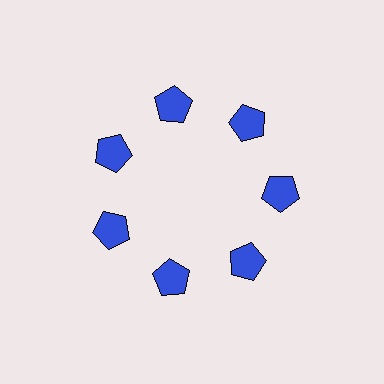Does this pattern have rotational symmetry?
Yes, this pattern has 7-fold rotational symmetry. It looks the same after rotating 51 degrees around the center.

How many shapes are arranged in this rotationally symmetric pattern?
There are 7 shapes, arranged in 7 groups of 1.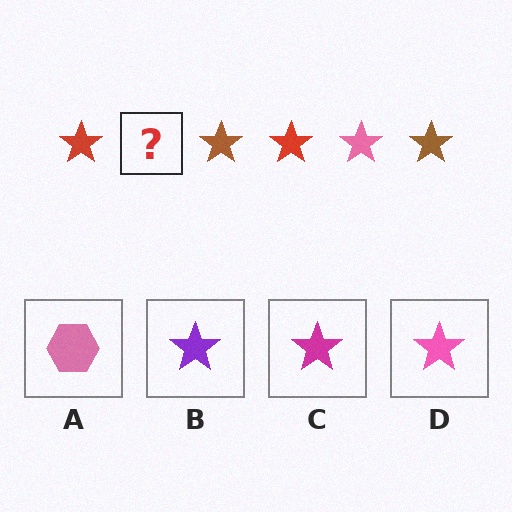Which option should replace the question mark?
Option D.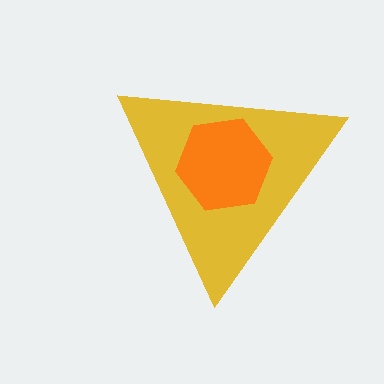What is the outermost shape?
The yellow triangle.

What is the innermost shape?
The orange hexagon.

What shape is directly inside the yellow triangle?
The orange hexagon.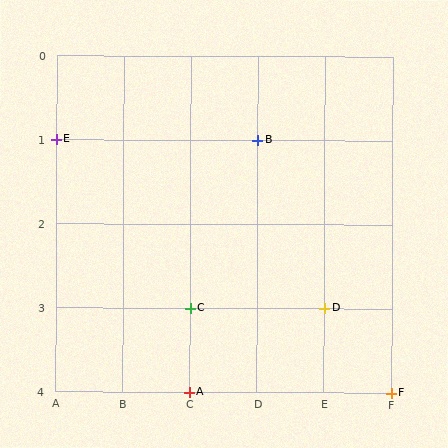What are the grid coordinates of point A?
Point A is at grid coordinates (C, 4).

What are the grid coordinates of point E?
Point E is at grid coordinates (A, 1).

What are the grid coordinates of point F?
Point F is at grid coordinates (F, 4).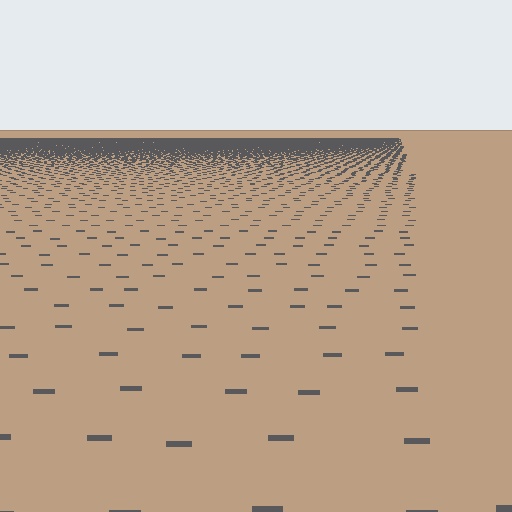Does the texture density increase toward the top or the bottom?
Density increases toward the top.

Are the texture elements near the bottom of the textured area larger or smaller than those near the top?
Larger. Near the bottom, elements are closer to the viewer and appear at a bigger on-screen size.